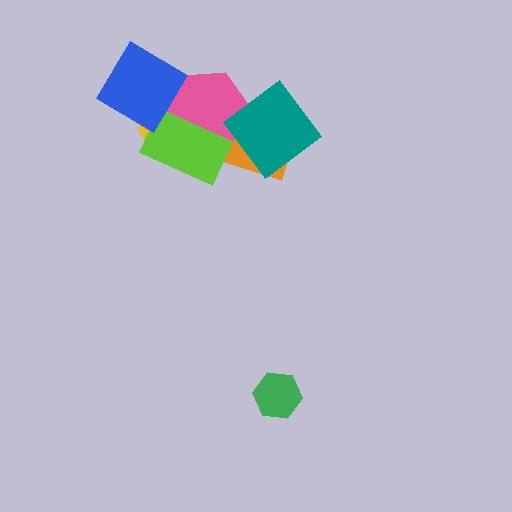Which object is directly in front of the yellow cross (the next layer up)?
The pink hexagon is directly in front of the yellow cross.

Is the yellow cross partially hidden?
Yes, it is partially covered by another shape.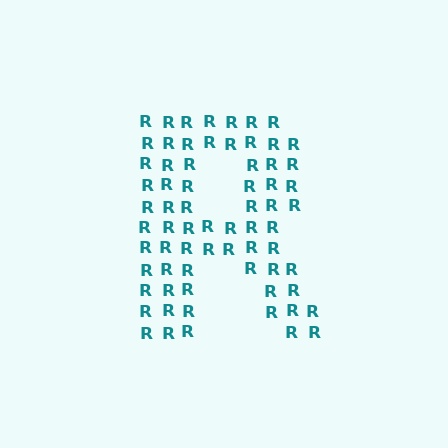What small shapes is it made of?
It is made of small letter R's.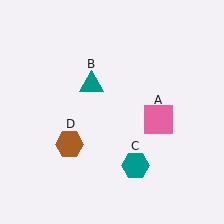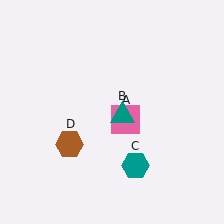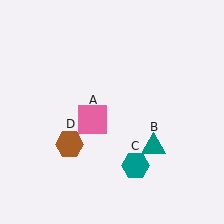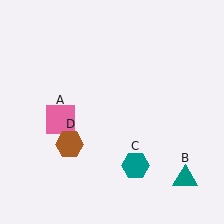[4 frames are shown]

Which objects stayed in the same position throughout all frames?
Teal hexagon (object C) and brown hexagon (object D) remained stationary.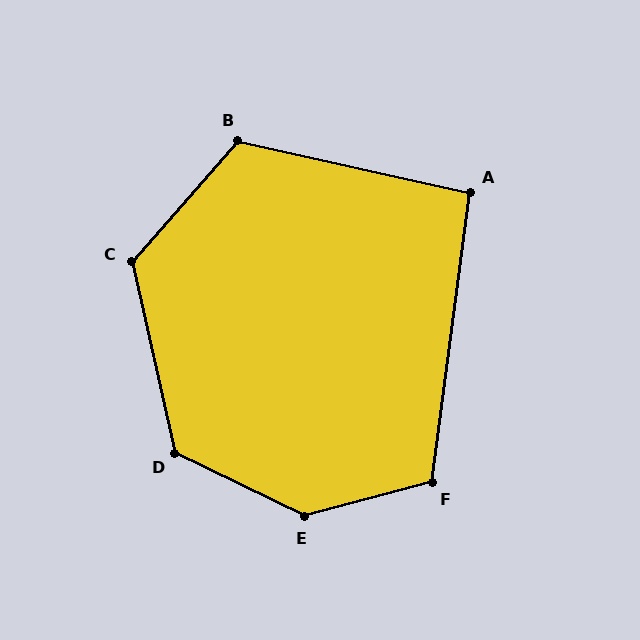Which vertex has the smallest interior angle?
A, at approximately 95 degrees.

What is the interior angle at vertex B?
Approximately 119 degrees (obtuse).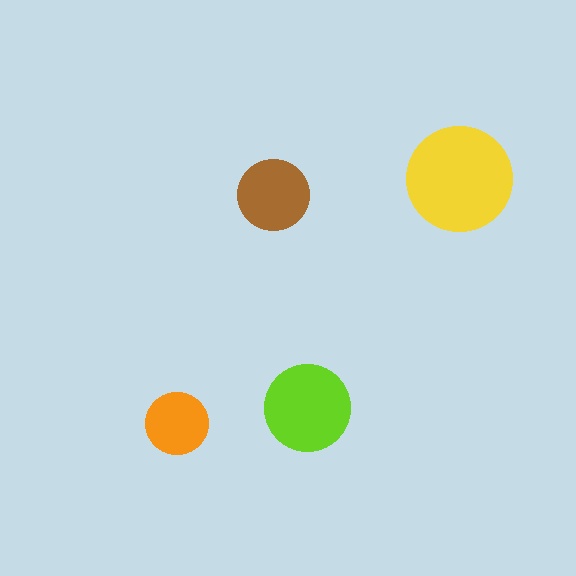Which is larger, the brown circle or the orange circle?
The brown one.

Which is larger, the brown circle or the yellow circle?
The yellow one.